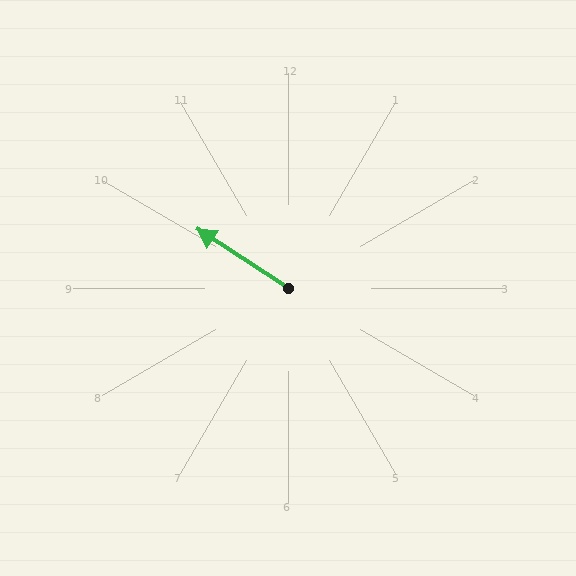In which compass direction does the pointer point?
Northwest.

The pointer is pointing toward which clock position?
Roughly 10 o'clock.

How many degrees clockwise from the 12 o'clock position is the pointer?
Approximately 303 degrees.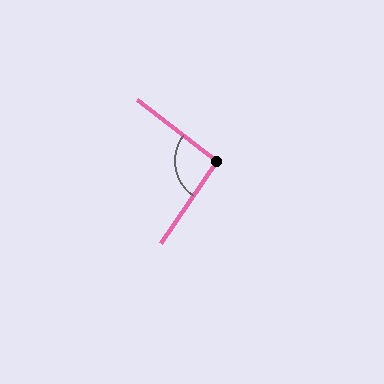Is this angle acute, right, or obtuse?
It is approximately a right angle.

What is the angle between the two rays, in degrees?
Approximately 93 degrees.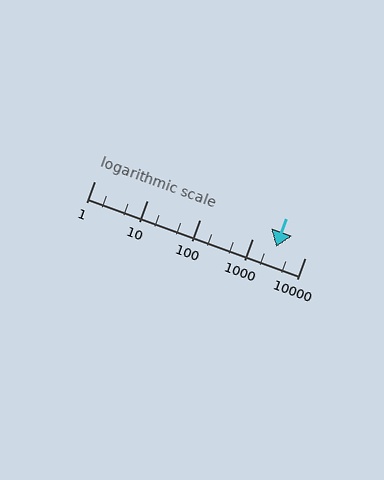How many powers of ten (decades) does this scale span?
The scale spans 4 decades, from 1 to 10000.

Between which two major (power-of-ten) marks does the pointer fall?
The pointer is between 1000 and 10000.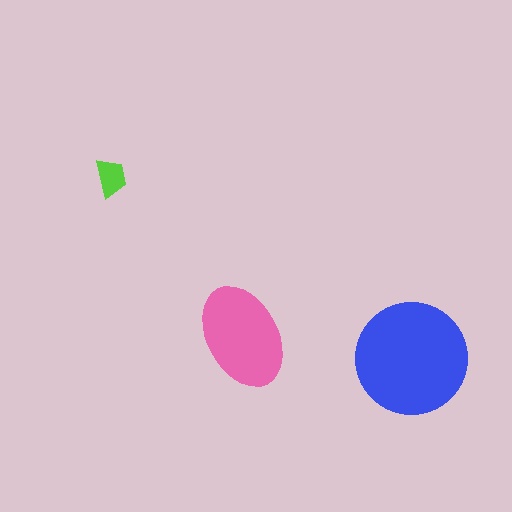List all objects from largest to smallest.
The blue circle, the pink ellipse, the lime trapezoid.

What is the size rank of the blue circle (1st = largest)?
1st.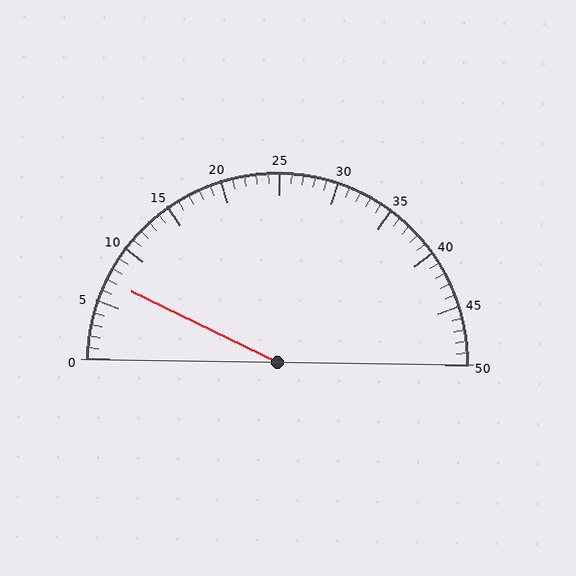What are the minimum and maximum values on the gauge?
The gauge ranges from 0 to 50.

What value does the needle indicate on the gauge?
The needle indicates approximately 7.